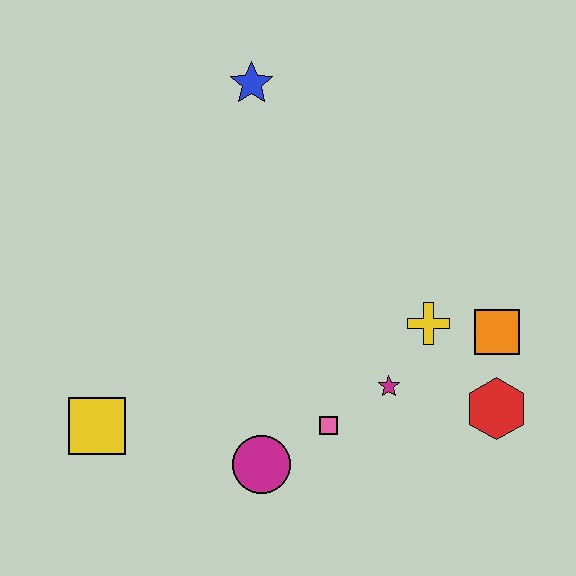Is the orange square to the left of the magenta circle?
No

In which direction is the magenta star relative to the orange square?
The magenta star is to the left of the orange square.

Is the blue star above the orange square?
Yes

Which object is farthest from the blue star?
The red hexagon is farthest from the blue star.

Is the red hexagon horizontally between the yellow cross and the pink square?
No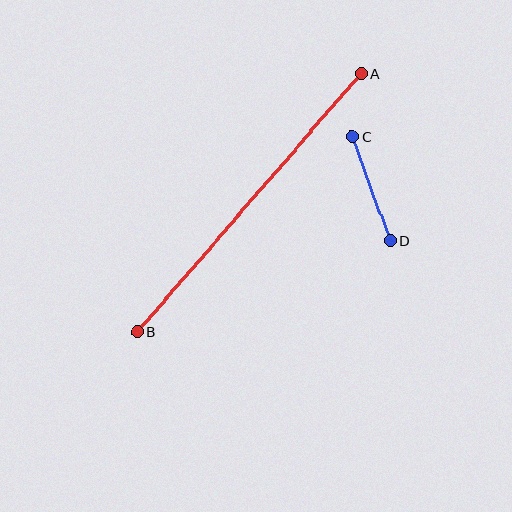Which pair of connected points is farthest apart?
Points A and B are farthest apart.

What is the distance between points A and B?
The distance is approximately 342 pixels.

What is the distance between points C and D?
The distance is approximately 111 pixels.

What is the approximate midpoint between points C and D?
The midpoint is at approximately (371, 189) pixels.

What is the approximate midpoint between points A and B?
The midpoint is at approximately (249, 203) pixels.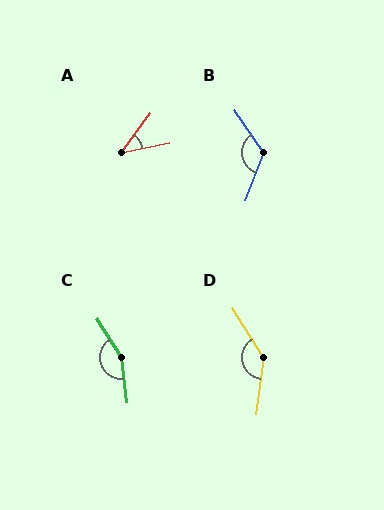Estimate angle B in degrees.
Approximately 125 degrees.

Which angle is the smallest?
A, at approximately 42 degrees.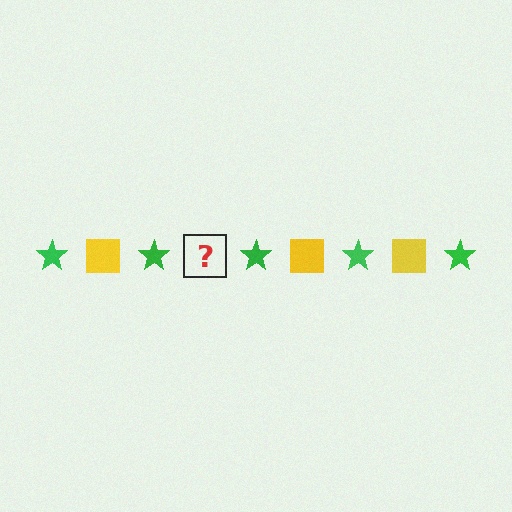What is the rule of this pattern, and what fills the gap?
The rule is that the pattern alternates between green star and yellow square. The gap should be filled with a yellow square.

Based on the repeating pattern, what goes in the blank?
The blank should be a yellow square.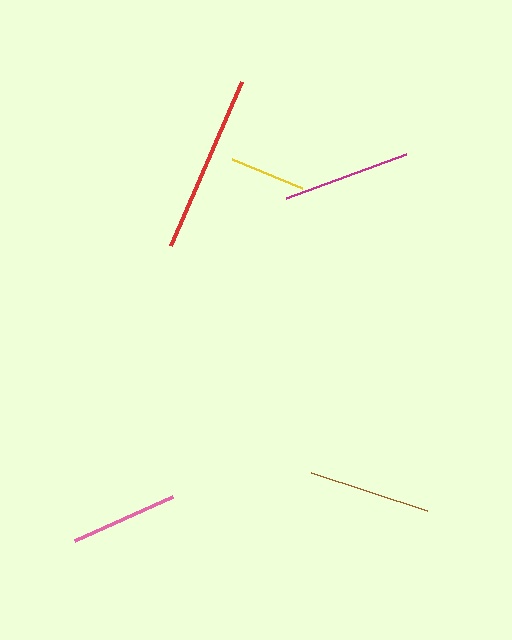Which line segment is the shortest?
The yellow line is the shortest at approximately 76 pixels.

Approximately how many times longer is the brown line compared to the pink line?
The brown line is approximately 1.1 times the length of the pink line.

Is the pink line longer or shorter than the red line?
The red line is longer than the pink line.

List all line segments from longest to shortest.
From longest to shortest: red, magenta, brown, pink, yellow.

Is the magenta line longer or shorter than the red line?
The red line is longer than the magenta line.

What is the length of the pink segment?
The pink segment is approximately 107 pixels long.